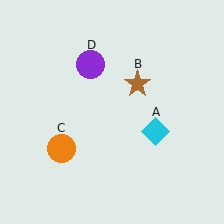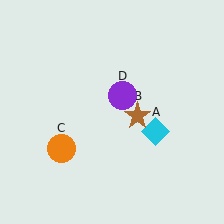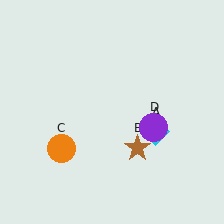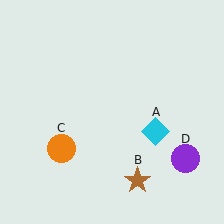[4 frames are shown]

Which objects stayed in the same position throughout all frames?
Cyan diamond (object A) and orange circle (object C) remained stationary.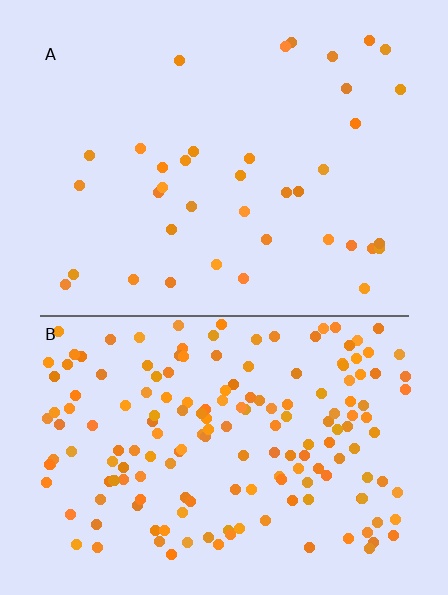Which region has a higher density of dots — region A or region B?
B (the bottom).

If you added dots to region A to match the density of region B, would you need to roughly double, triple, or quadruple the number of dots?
Approximately quadruple.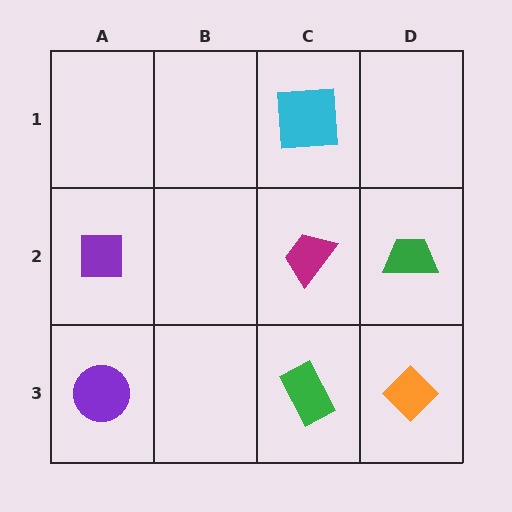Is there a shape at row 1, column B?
No, that cell is empty.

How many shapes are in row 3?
3 shapes.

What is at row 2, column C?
A magenta trapezoid.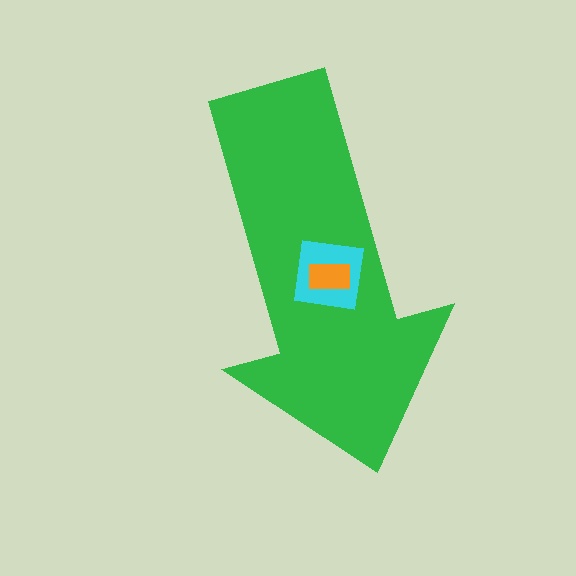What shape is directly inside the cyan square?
The orange rectangle.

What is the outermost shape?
The green arrow.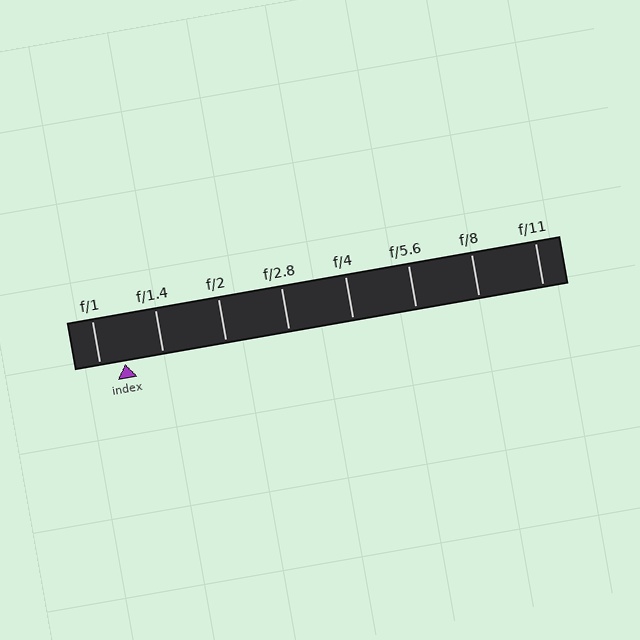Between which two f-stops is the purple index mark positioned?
The index mark is between f/1 and f/1.4.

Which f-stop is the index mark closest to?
The index mark is closest to f/1.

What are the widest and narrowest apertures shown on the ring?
The widest aperture shown is f/1 and the narrowest is f/11.